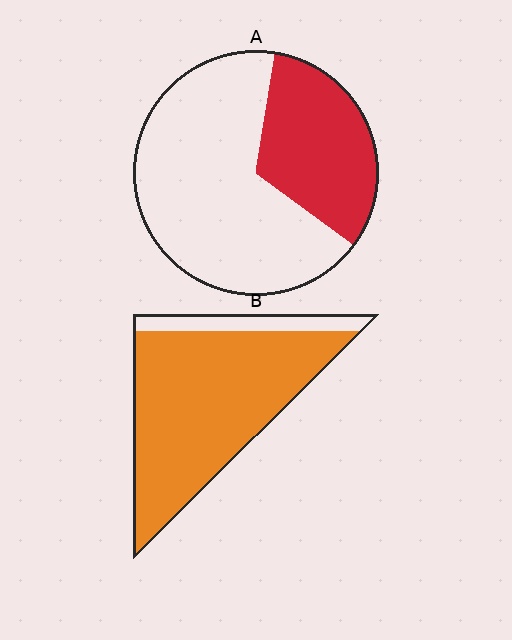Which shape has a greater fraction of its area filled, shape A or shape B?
Shape B.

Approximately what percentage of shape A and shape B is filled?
A is approximately 35% and B is approximately 85%.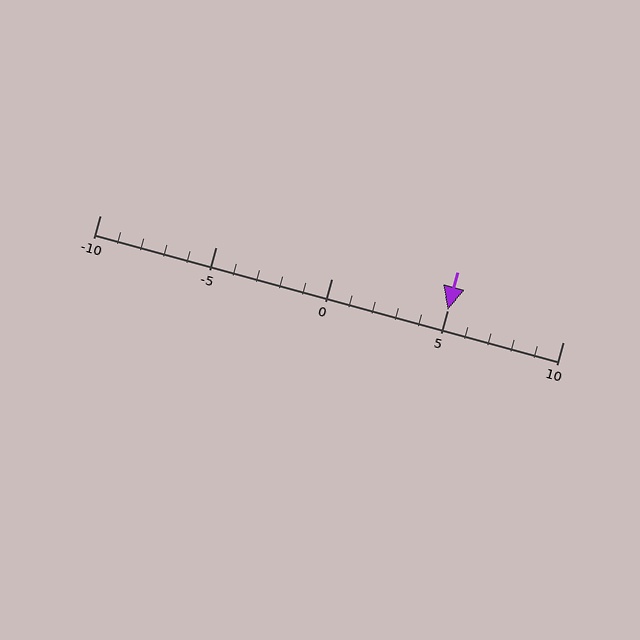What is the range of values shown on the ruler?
The ruler shows values from -10 to 10.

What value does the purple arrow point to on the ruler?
The purple arrow points to approximately 5.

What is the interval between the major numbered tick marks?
The major tick marks are spaced 5 units apart.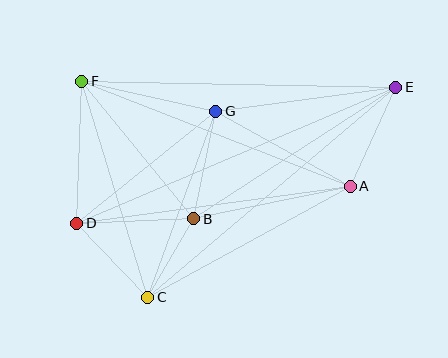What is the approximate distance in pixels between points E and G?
The distance between E and G is approximately 181 pixels.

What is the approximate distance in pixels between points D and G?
The distance between D and G is approximately 179 pixels.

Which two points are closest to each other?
Points B and C are closest to each other.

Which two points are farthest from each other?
Points D and E are farthest from each other.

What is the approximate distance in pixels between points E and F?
The distance between E and F is approximately 314 pixels.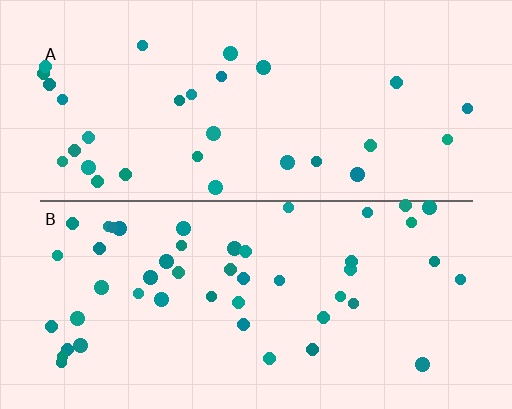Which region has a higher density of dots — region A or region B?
B (the bottom).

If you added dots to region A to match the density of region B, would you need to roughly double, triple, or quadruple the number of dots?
Approximately double.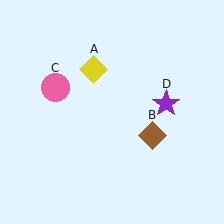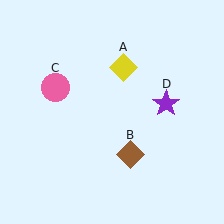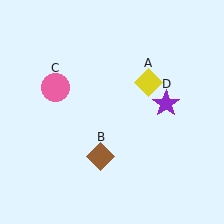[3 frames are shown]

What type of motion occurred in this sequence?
The yellow diamond (object A), brown diamond (object B) rotated clockwise around the center of the scene.